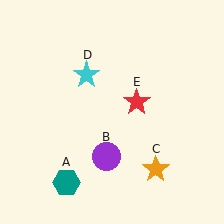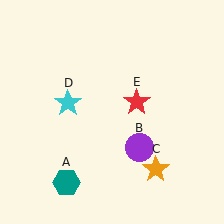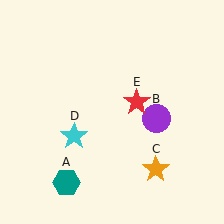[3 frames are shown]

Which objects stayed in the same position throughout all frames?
Teal hexagon (object A) and orange star (object C) and red star (object E) remained stationary.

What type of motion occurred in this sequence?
The purple circle (object B), cyan star (object D) rotated counterclockwise around the center of the scene.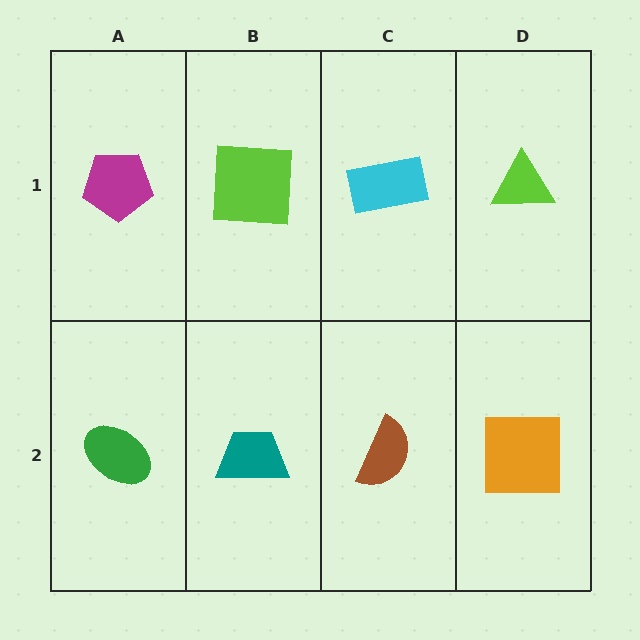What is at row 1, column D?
A lime triangle.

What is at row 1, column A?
A magenta pentagon.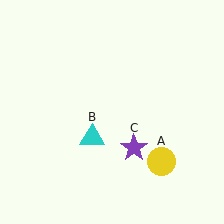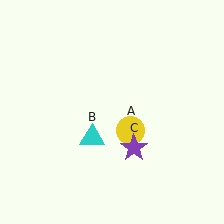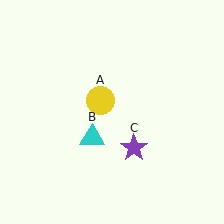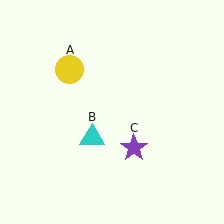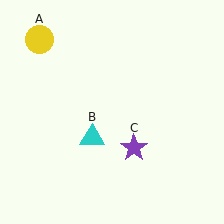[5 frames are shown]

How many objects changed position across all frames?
1 object changed position: yellow circle (object A).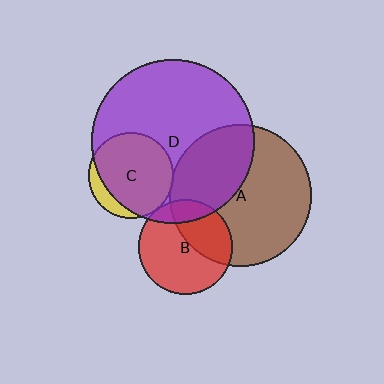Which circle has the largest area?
Circle D (purple).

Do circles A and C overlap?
Yes.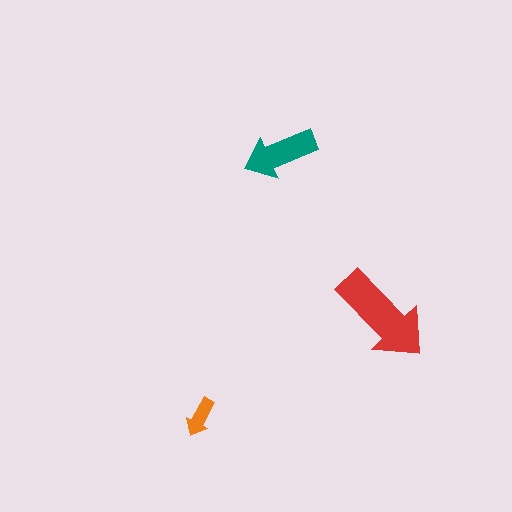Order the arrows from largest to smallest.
the red one, the teal one, the orange one.